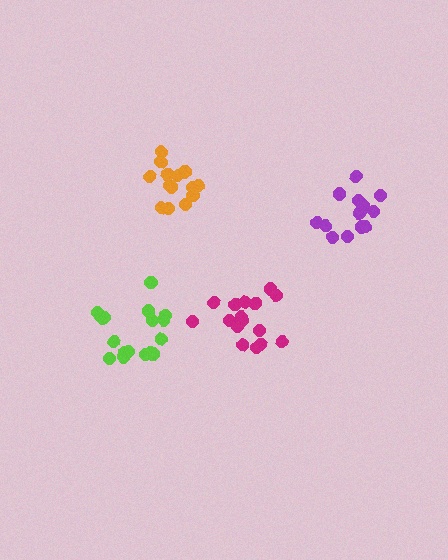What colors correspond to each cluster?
The clusters are colored: orange, lime, purple, magenta.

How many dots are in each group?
Group 1: 15 dots, Group 2: 19 dots, Group 3: 14 dots, Group 4: 16 dots (64 total).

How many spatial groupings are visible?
There are 4 spatial groupings.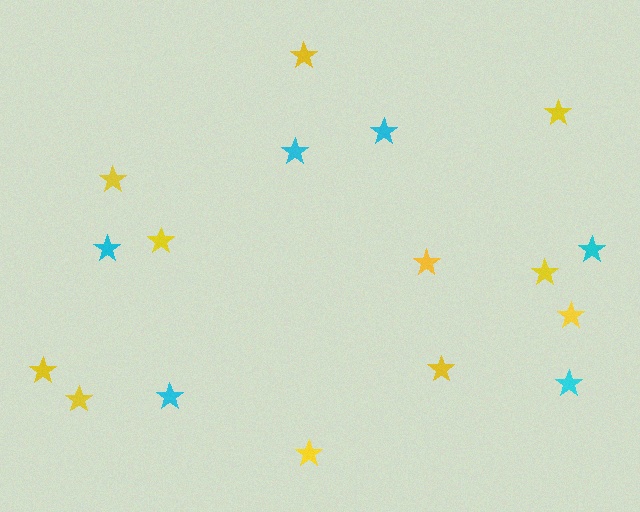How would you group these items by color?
There are 2 groups: one group of yellow stars (11) and one group of cyan stars (6).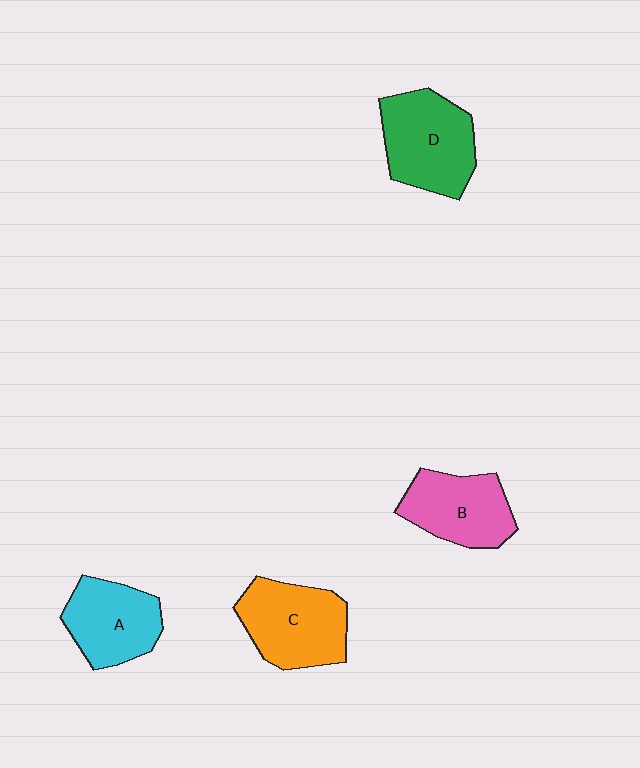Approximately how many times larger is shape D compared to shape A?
Approximately 1.2 times.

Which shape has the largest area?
Shape D (green).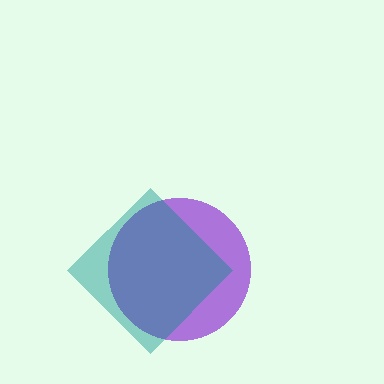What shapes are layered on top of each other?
The layered shapes are: a purple circle, a teal diamond.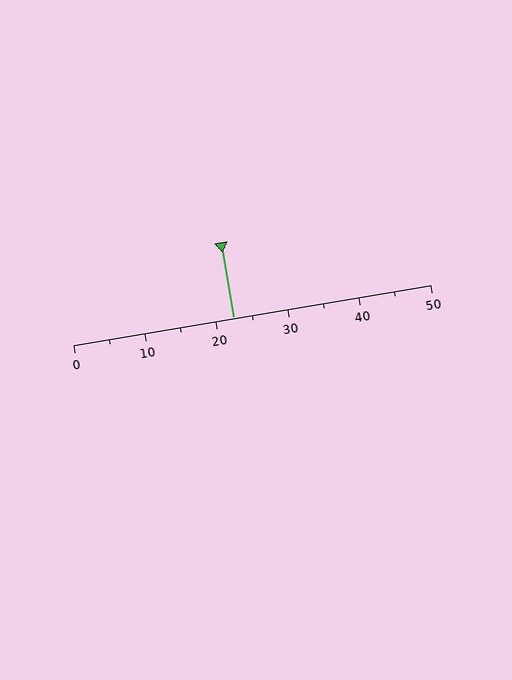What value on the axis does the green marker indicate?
The marker indicates approximately 22.5.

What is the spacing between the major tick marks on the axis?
The major ticks are spaced 10 apart.